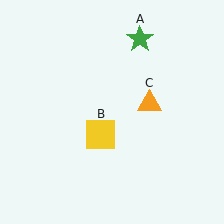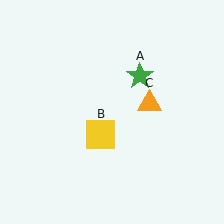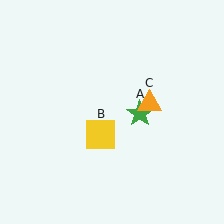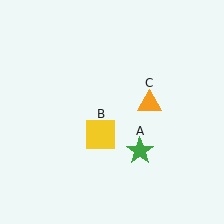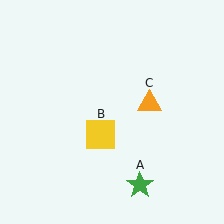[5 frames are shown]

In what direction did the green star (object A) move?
The green star (object A) moved down.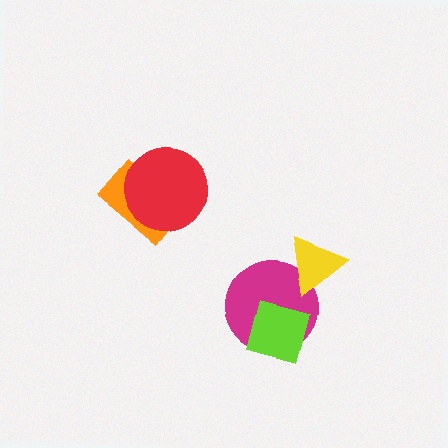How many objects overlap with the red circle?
1 object overlaps with the red circle.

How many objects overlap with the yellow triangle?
1 object overlaps with the yellow triangle.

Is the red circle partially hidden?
No, no other shape covers it.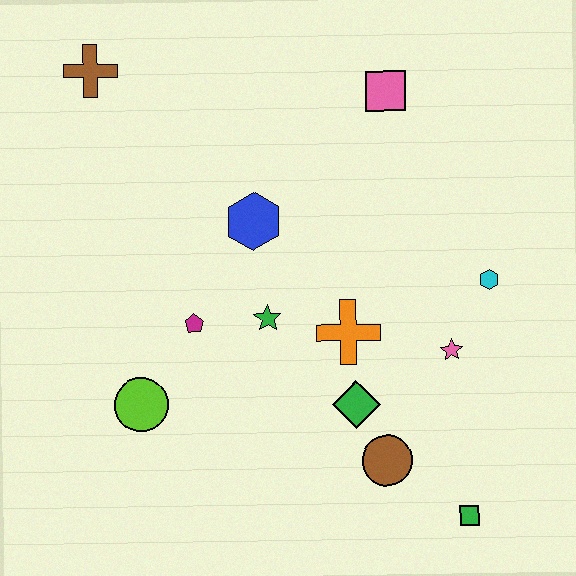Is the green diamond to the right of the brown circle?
No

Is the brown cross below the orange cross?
No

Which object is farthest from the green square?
The brown cross is farthest from the green square.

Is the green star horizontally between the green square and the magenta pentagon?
Yes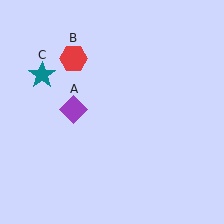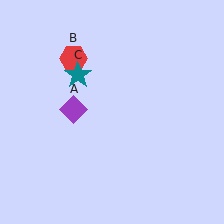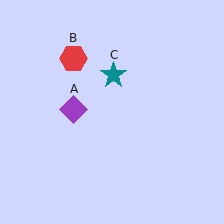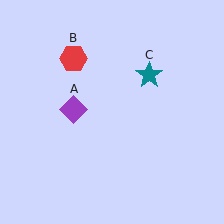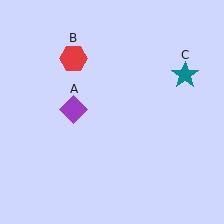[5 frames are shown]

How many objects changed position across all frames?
1 object changed position: teal star (object C).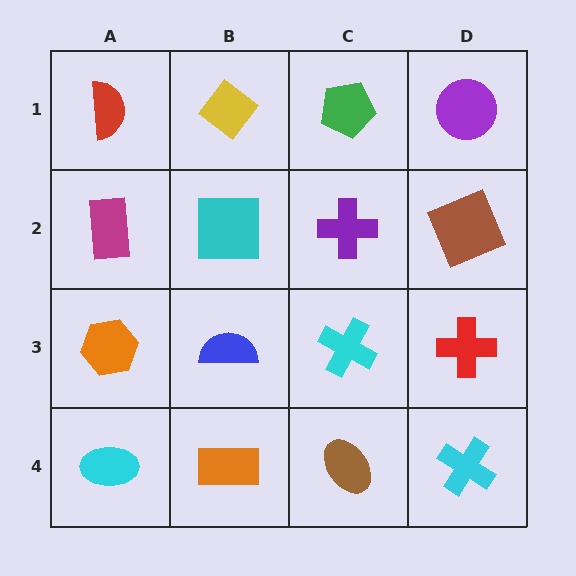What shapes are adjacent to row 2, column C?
A green pentagon (row 1, column C), a cyan cross (row 3, column C), a cyan square (row 2, column B), a brown square (row 2, column D).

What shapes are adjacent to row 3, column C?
A purple cross (row 2, column C), a brown ellipse (row 4, column C), a blue semicircle (row 3, column B), a red cross (row 3, column D).